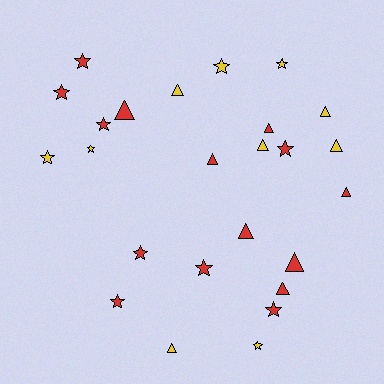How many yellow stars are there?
There are 5 yellow stars.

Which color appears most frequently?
Red, with 15 objects.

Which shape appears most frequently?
Star, with 13 objects.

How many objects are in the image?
There are 25 objects.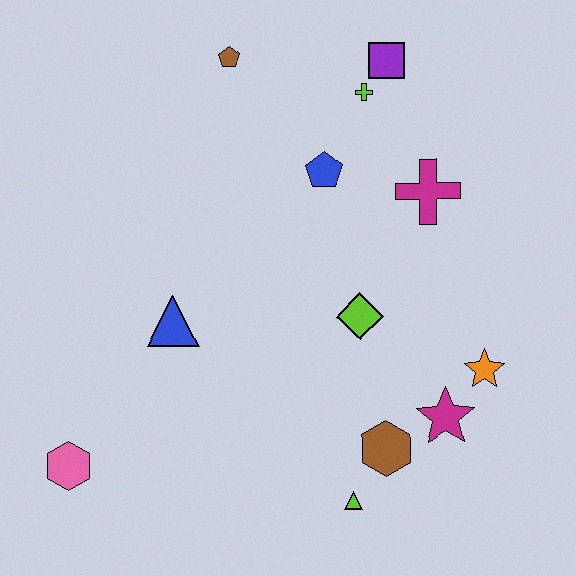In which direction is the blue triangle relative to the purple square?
The blue triangle is below the purple square.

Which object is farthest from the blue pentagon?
The pink hexagon is farthest from the blue pentagon.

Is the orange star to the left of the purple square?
No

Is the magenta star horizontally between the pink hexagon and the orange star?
Yes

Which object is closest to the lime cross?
The purple square is closest to the lime cross.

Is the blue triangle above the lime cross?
No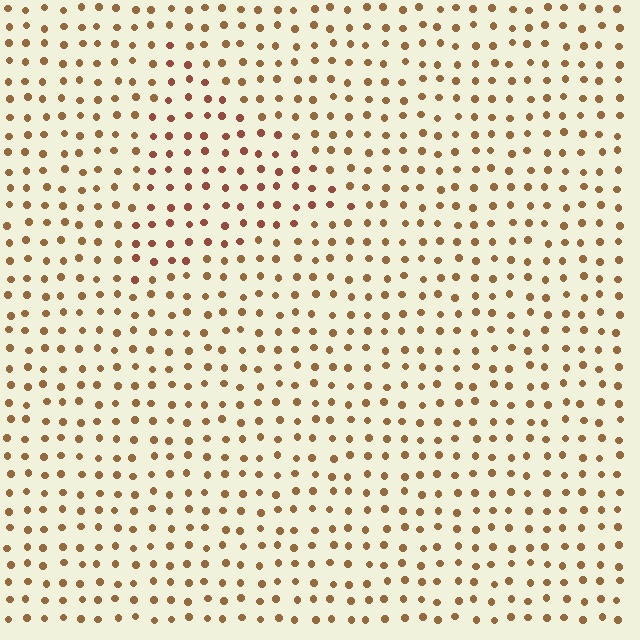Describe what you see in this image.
The image is filled with small brown elements in a uniform arrangement. A triangle-shaped region is visible where the elements are tinted to a slightly different hue, forming a subtle color boundary.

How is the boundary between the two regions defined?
The boundary is defined purely by a slight shift in hue (about 21 degrees). Spacing, size, and orientation are identical on both sides.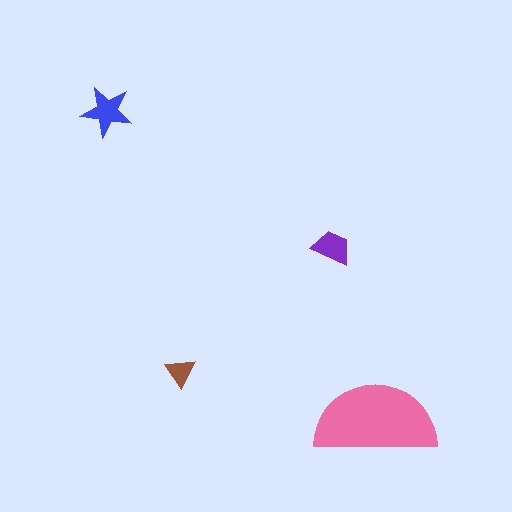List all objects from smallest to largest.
The brown triangle, the purple trapezoid, the blue star, the pink semicircle.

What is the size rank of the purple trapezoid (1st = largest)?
3rd.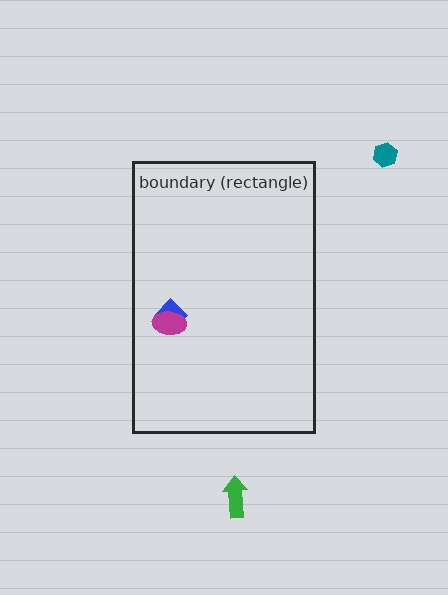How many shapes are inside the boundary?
2 inside, 2 outside.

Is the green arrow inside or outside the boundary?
Outside.